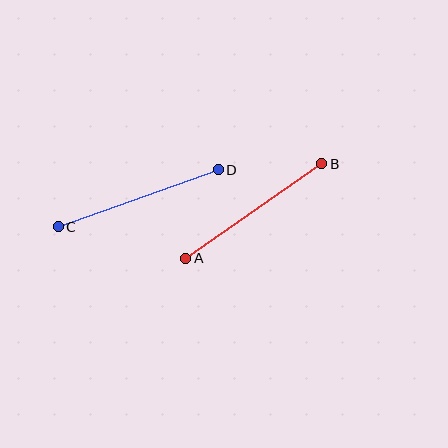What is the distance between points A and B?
The distance is approximately 165 pixels.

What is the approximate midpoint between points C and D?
The midpoint is at approximately (138, 198) pixels.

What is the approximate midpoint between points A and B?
The midpoint is at approximately (254, 211) pixels.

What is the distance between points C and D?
The distance is approximately 170 pixels.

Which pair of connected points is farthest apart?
Points C and D are farthest apart.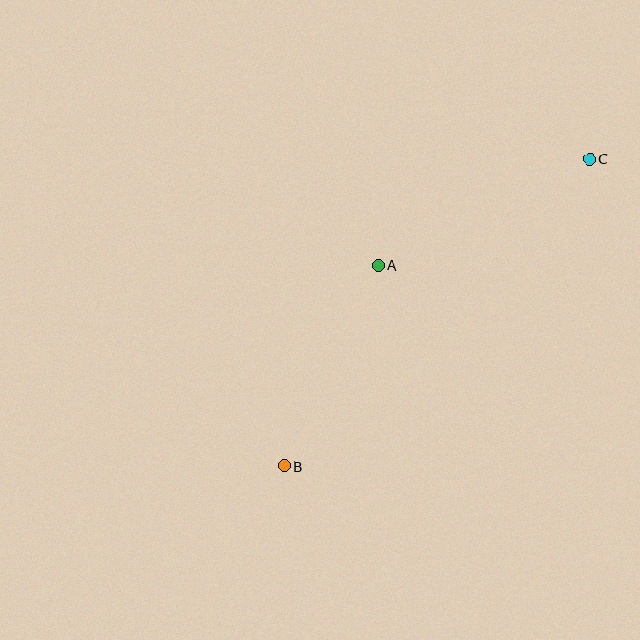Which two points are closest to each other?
Points A and B are closest to each other.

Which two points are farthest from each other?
Points B and C are farthest from each other.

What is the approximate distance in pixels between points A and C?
The distance between A and C is approximately 237 pixels.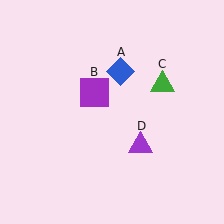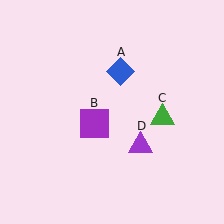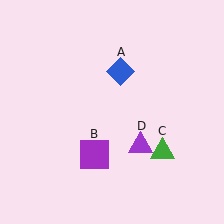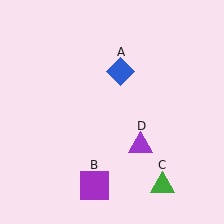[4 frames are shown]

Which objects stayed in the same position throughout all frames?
Blue diamond (object A) and purple triangle (object D) remained stationary.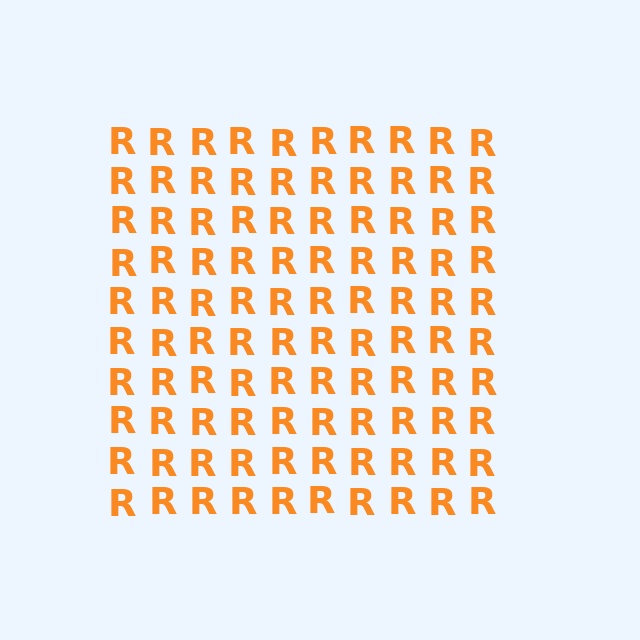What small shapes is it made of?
It is made of small letter R's.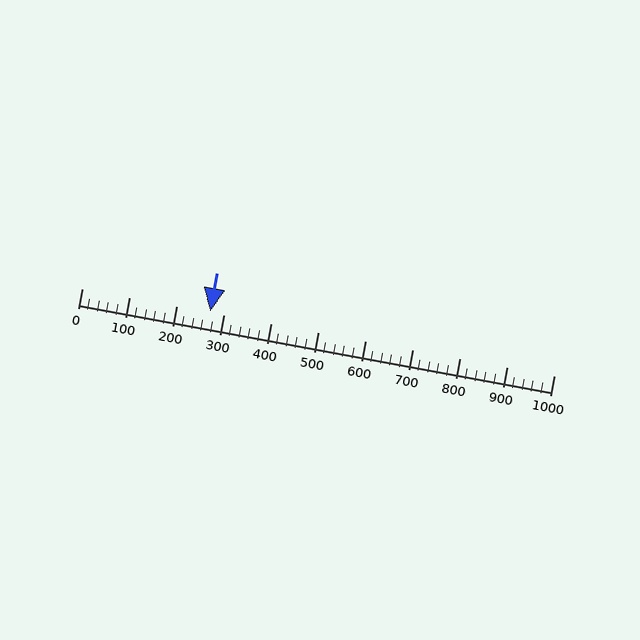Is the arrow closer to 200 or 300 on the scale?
The arrow is closer to 300.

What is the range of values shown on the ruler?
The ruler shows values from 0 to 1000.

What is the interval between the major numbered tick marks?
The major tick marks are spaced 100 units apart.